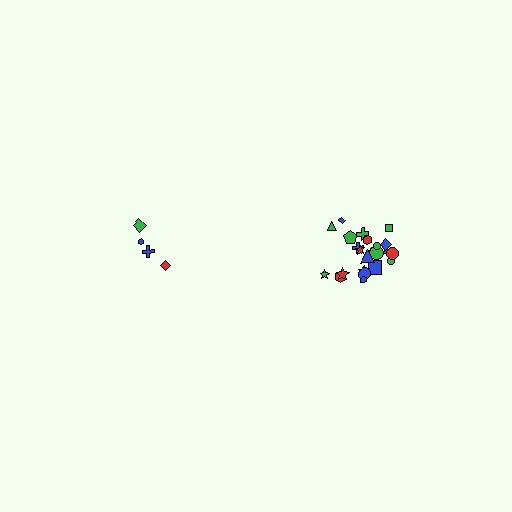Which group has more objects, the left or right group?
The right group.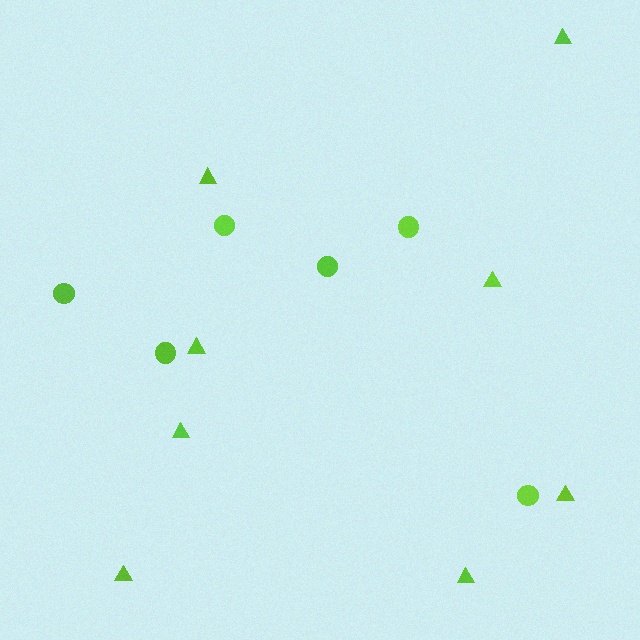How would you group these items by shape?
There are 2 groups: one group of triangles (8) and one group of circles (6).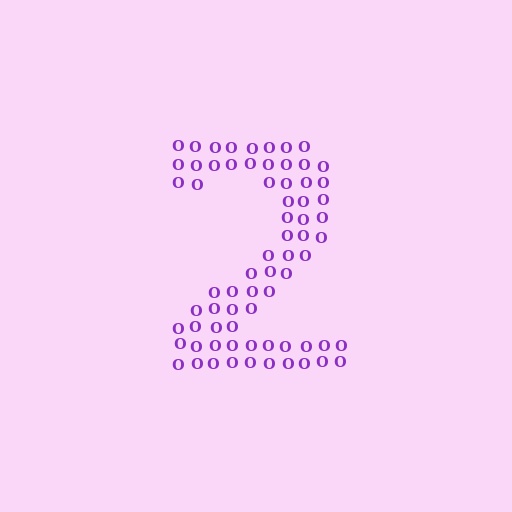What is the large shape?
The large shape is the digit 2.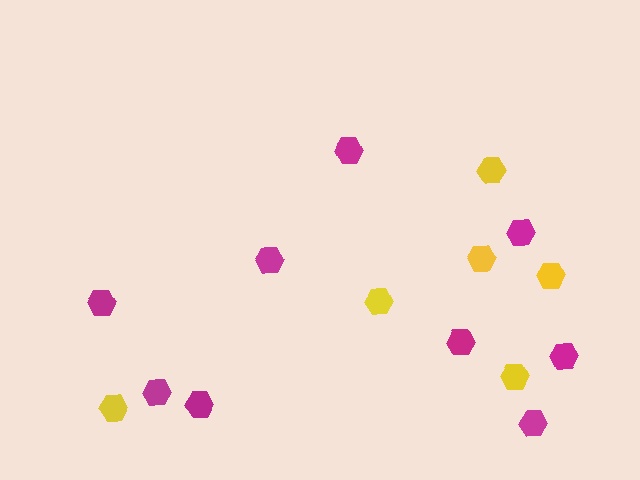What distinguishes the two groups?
There are 2 groups: one group of yellow hexagons (6) and one group of magenta hexagons (9).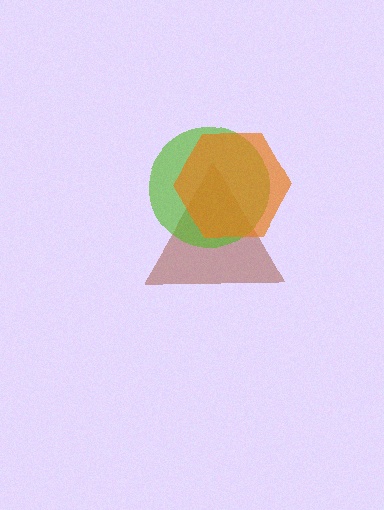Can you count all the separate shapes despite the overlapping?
Yes, there are 3 separate shapes.